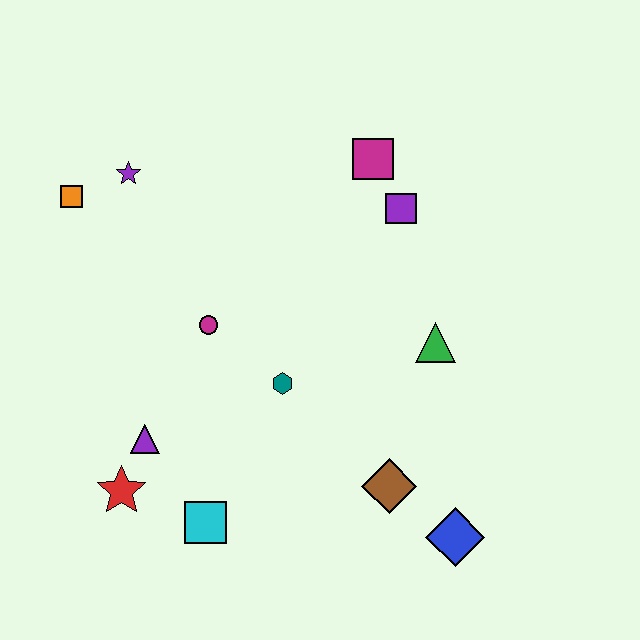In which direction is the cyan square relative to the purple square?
The cyan square is below the purple square.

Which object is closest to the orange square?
The purple star is closest to the orange square.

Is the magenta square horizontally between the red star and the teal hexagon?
No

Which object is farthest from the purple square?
The red star is farthest from the purple square.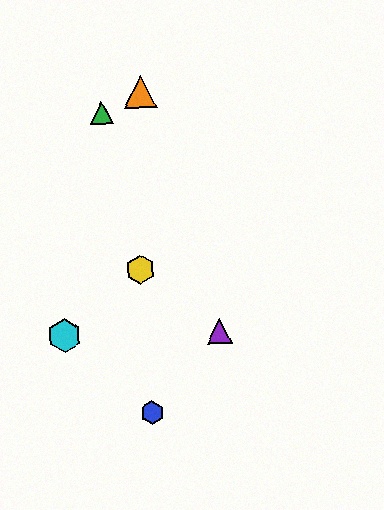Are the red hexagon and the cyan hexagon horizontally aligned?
Yes, both are at y≈336.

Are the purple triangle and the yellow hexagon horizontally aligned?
No, the purple triangle is at y≈331 and the yellow hexagon is at y≈270.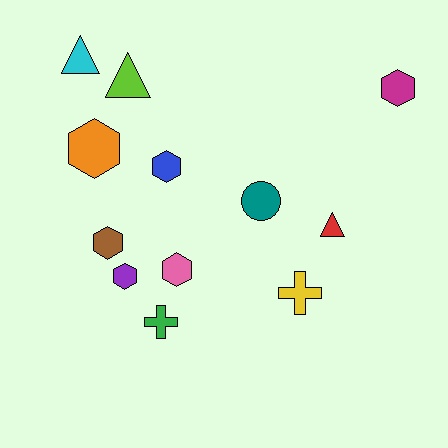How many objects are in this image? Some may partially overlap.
There are 12 objects.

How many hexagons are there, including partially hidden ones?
There are 6 hexagons.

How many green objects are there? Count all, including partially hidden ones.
There is 1 green object.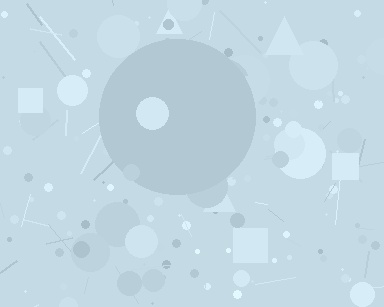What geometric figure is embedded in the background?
A circle is embedded in the background.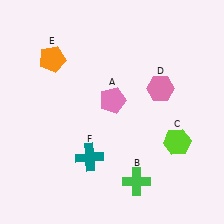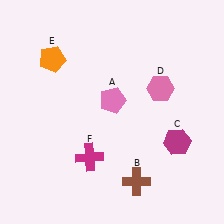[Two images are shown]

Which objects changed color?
B changed from green to brown. C changed from lime to magenta. F changed from teal to magenta.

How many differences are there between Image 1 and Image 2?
There are 3 differences between the two images.